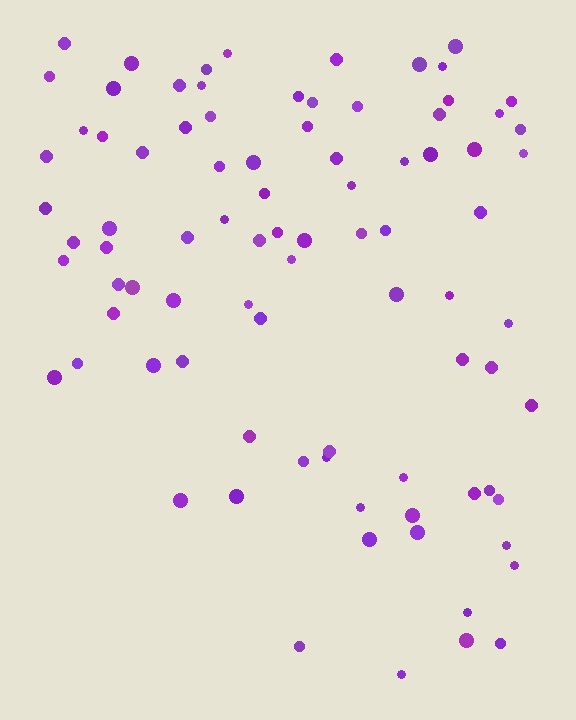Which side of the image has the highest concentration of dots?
The top.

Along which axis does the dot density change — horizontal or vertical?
Vertical.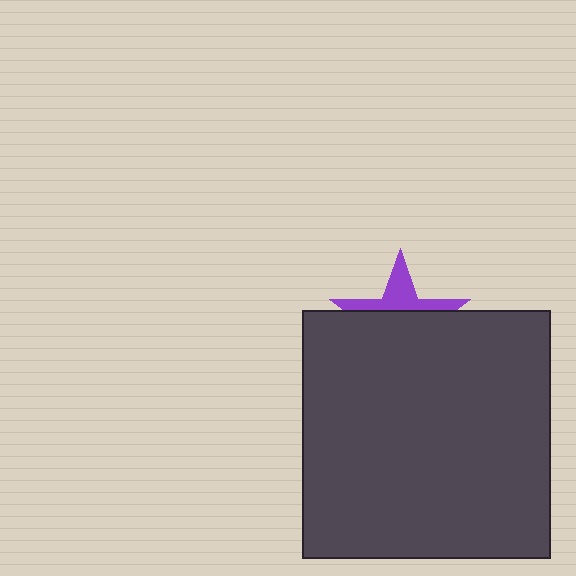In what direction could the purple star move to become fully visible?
The purple star could move up. That would shift it out from behind the dark gray square entirely.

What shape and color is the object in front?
The object in front is a dark gray square.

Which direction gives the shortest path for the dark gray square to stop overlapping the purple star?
Moving down gives the shortest separation.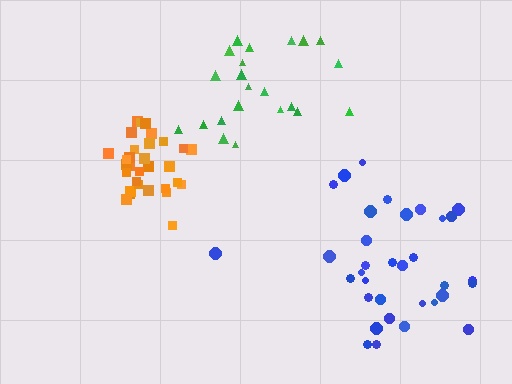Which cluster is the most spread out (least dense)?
Blue.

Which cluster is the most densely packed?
Orange.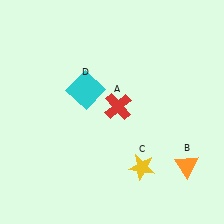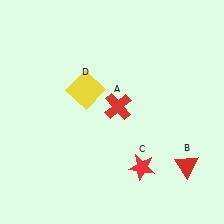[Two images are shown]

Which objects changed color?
B changed from orange to red. C changed from yellow to red. D changed from cyan to yellow.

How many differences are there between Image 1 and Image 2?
There are 3 differences between the two images.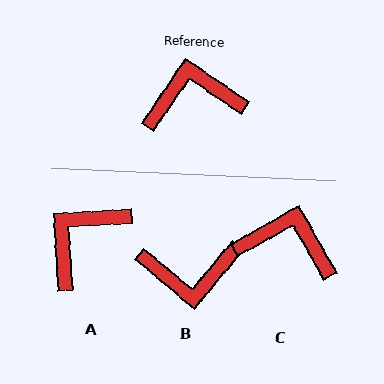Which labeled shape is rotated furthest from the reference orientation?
B, about 174 degrees away.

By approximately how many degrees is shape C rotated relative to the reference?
Approximately 26 degrees clockwise.